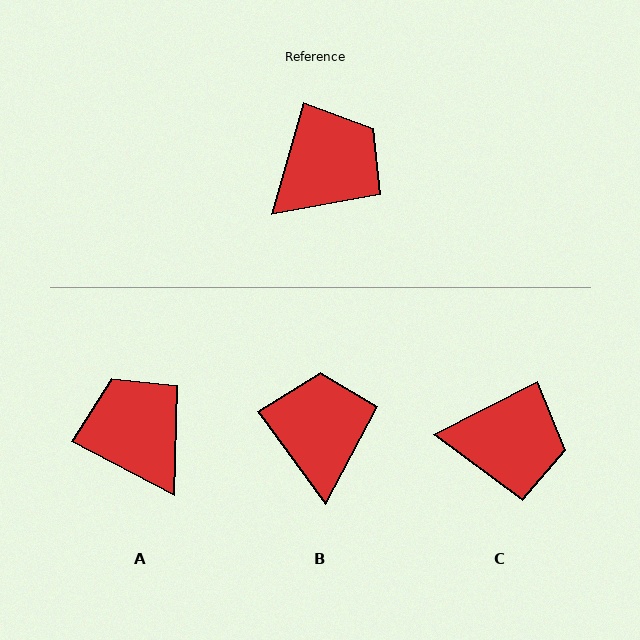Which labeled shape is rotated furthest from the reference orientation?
A, about 78 degrees away.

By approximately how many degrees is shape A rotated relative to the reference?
Approximately 78 degrees counter-clockwise.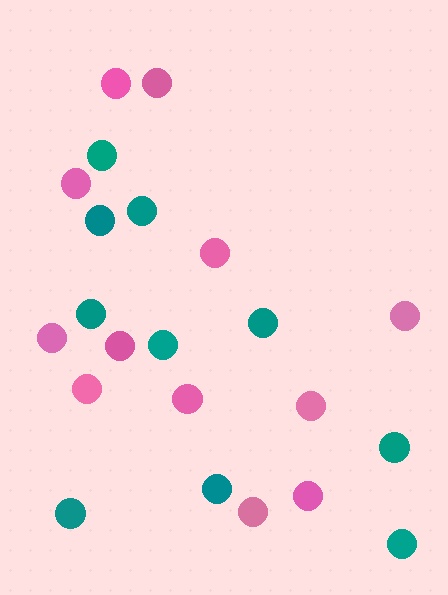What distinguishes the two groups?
There are 2 groups: one group of pink circles (12) and one group of teal circles (10).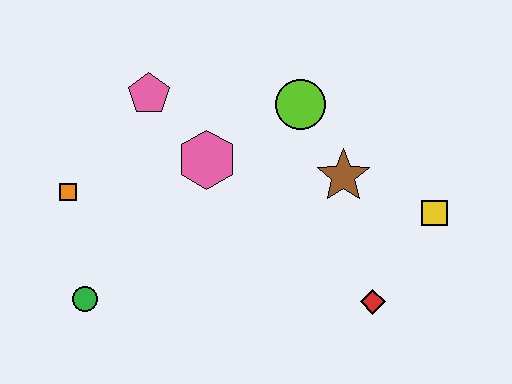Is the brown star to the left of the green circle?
No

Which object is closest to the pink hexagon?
The pink pentagon is closest to the pink hexagon.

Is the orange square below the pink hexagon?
Yes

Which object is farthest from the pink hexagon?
The yellow square is farthest from the pink hexagon.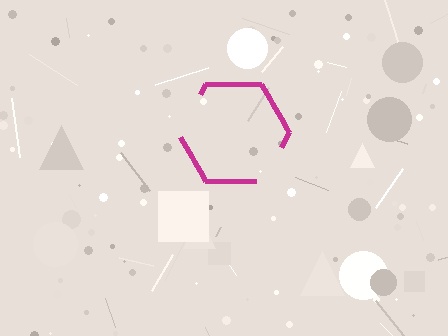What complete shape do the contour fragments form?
The contour fragments form a hexagon.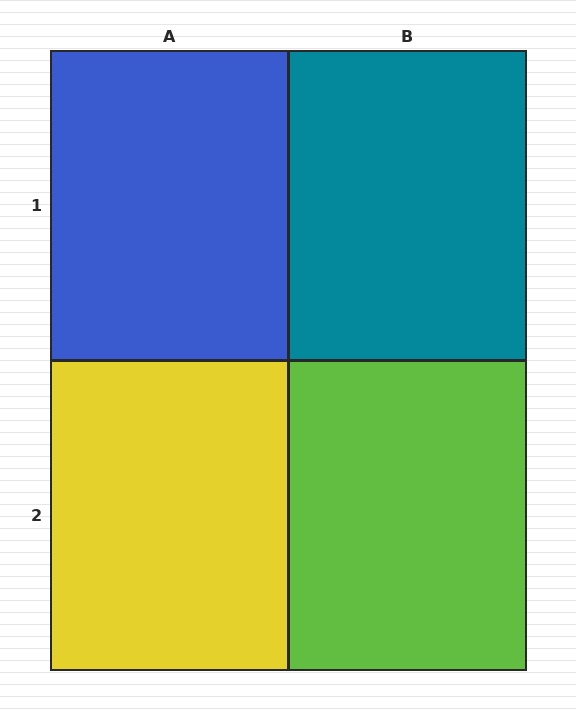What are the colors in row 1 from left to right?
Blue, teal.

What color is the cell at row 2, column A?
Yellow.